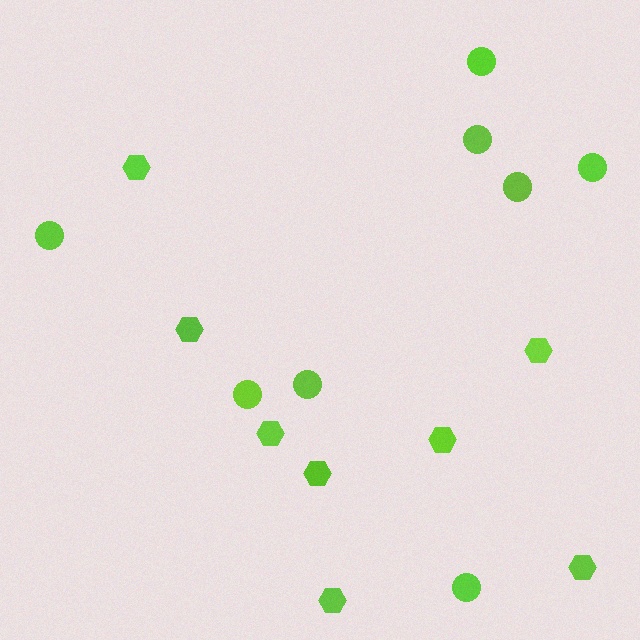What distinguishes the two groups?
There are 2 groups: one group of circles (8) and one group of hexagons (8).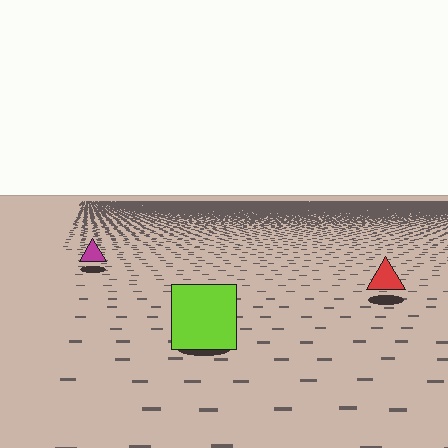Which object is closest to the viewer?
The lime square is closest. The texture marks near it are larger and more spread out.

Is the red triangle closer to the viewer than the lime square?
No. The lime square is closer — you can tell from the texture gradient: the ground texture is coarser near it.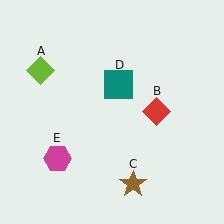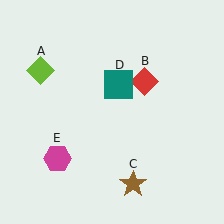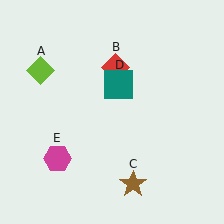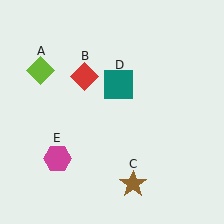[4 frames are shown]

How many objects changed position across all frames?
1 object changed position: red diamond (object B).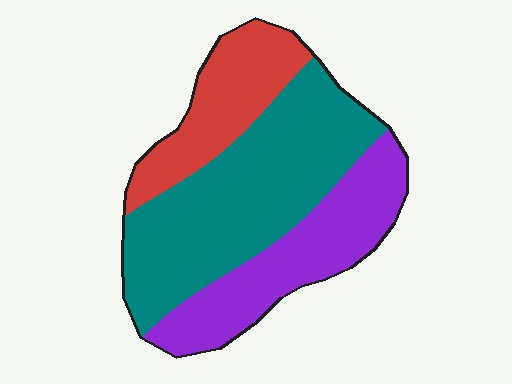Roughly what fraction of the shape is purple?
Purple takes up about one third (1/3) of the shape.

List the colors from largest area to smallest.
From largest to smallest: teal, purple, red.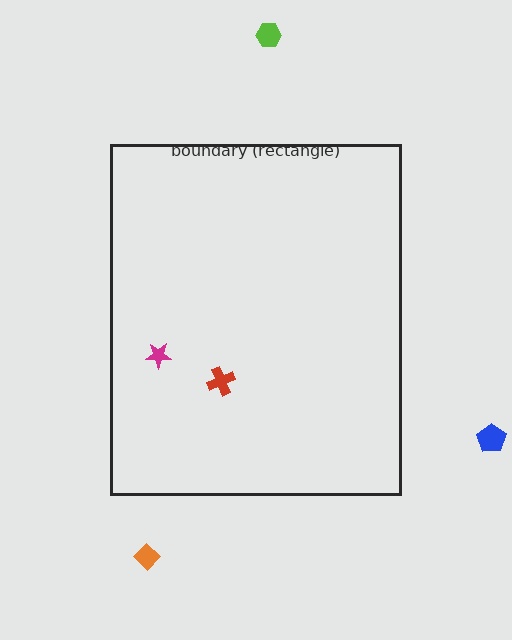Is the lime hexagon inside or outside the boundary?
Outside.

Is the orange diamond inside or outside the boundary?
Outside.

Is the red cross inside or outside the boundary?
Inside.